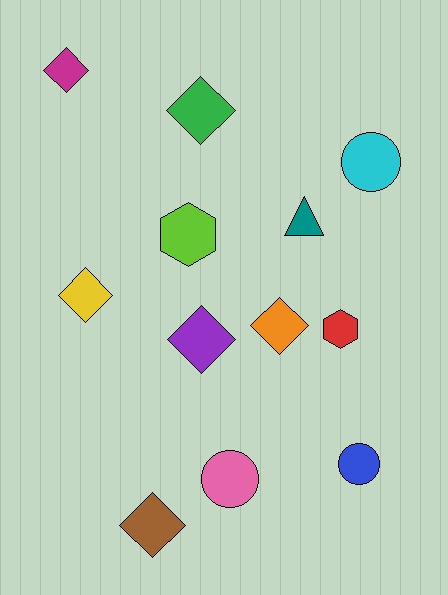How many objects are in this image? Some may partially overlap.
There are 12 objects.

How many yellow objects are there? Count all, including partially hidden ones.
There is 1 yellow object.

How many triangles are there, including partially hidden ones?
There is 1 triangle.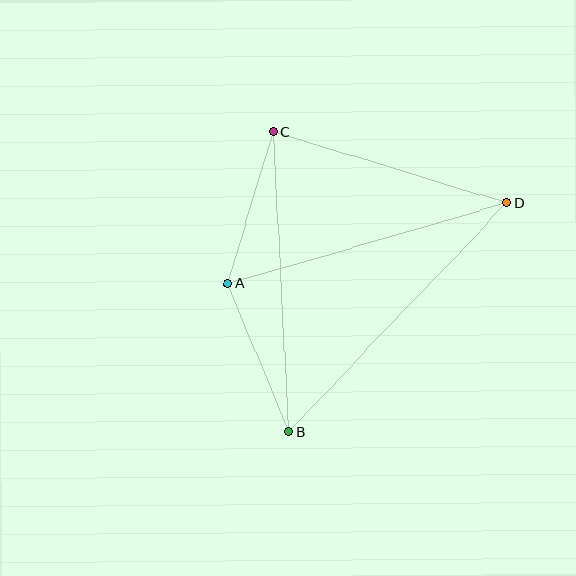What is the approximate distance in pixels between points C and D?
The distance between C and D is approximately 244 pixels.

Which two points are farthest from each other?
Points B and D are farthest from each other.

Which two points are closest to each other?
Points A and C are closest to each other.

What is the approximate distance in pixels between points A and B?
The distance between A and B is approximately 160 pixels.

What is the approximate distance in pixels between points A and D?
The distance between A and D is approximately 291 pixels.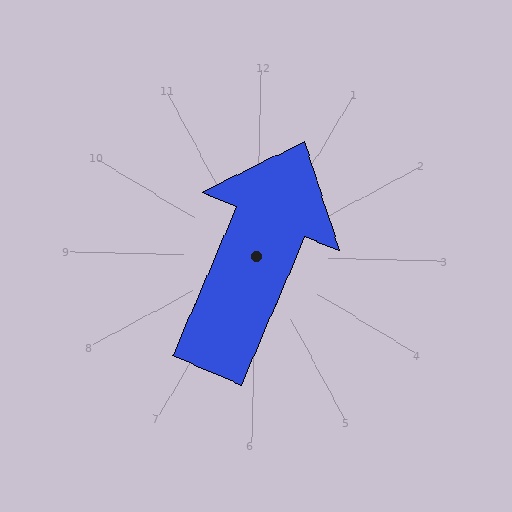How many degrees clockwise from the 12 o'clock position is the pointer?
Approximately 22 degrees.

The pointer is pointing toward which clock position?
Roughly 1 o'clock.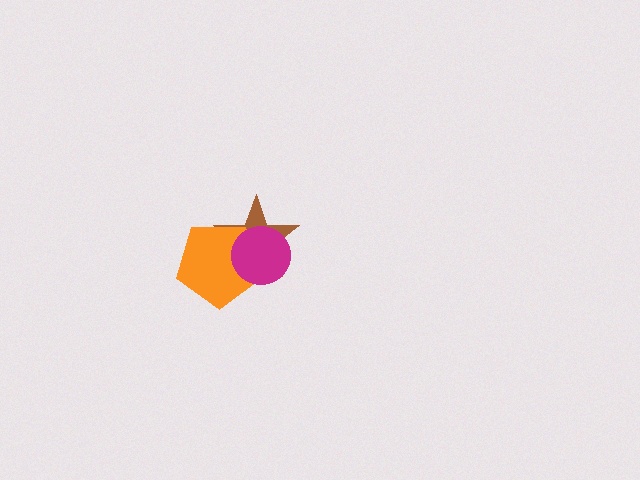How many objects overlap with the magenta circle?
2 objects overlap with the magenta circle.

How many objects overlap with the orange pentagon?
2 objects overlap with the orange pentagon.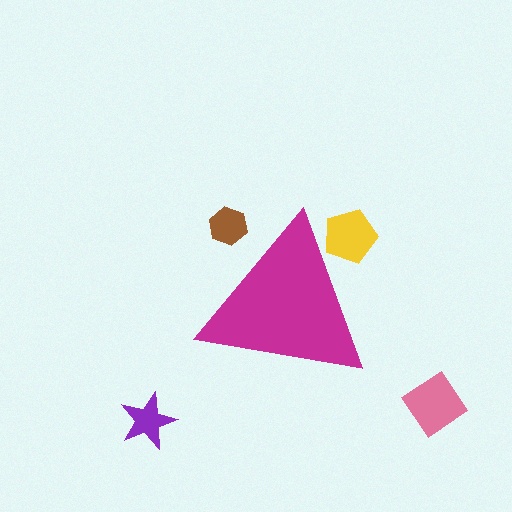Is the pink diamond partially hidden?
No, the pink diamond is fully visible.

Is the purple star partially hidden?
No, the purple star is fully visible.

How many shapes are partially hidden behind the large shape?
2 shapes are partially hidden.